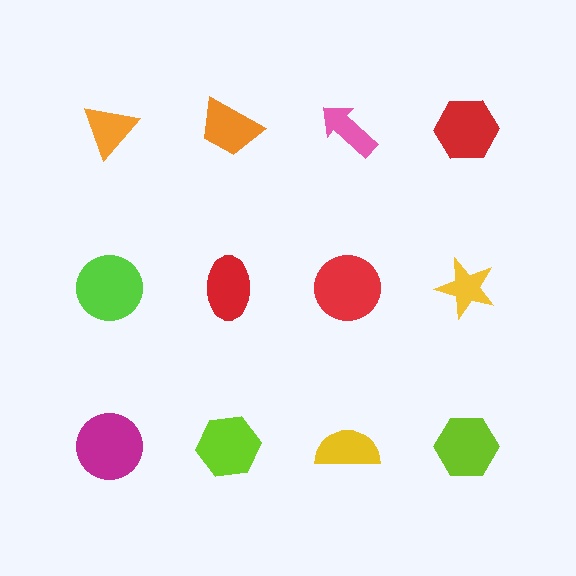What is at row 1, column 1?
An orange triangle.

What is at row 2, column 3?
A red circle.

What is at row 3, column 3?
A yellow semicircle.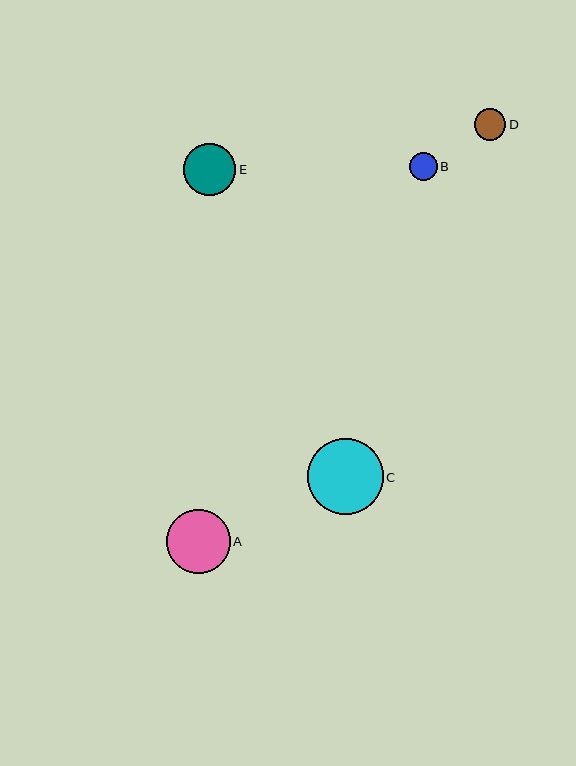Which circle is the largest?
Circle C is the largest with a size of approximately 76 pixels.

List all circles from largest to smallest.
From largest to smallest: C, A, E, D, B.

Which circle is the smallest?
Circle B is the smallest with a size of approximately 28 pixels.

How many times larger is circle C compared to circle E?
Circle C is approximately 1.5 times the size of circle E.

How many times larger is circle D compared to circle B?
Circle D is approximately 1.1 times the size of circle B.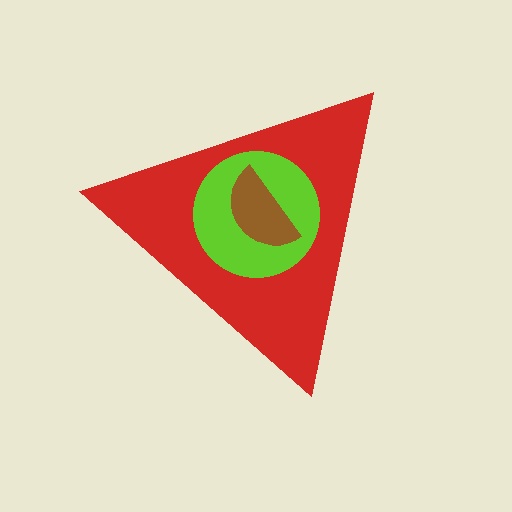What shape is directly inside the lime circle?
The brown semicircle.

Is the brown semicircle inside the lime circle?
Yes.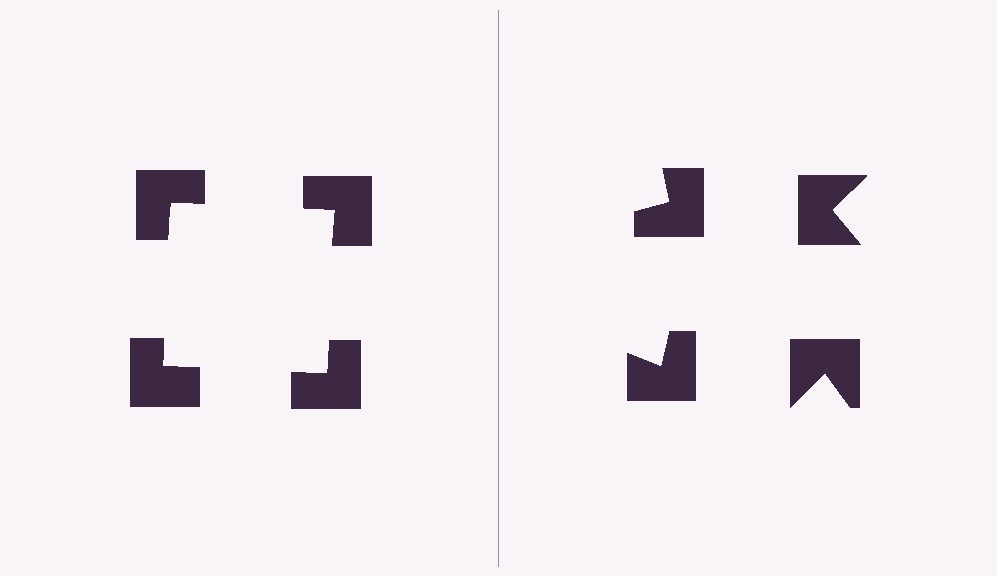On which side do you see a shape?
An illusory square appears on the left side. On the right side the wedge cuts are rotated, so no coherent shape forms.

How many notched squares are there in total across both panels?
8 — 4 on each side.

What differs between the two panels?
The notched squares are positioned identically on both sides; only the wedge orientations differ. On the left they align to a square; on the right they are misaligned.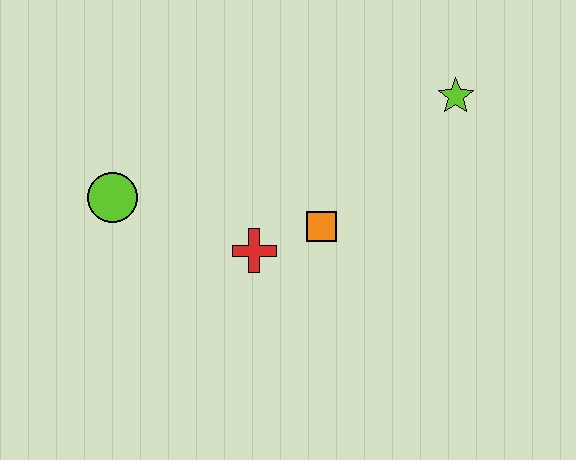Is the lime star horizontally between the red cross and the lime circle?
No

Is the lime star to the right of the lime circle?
Yes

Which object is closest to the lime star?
The orange square is closest to the lime star.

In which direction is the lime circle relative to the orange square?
The lime circle is to the left of the orange square.